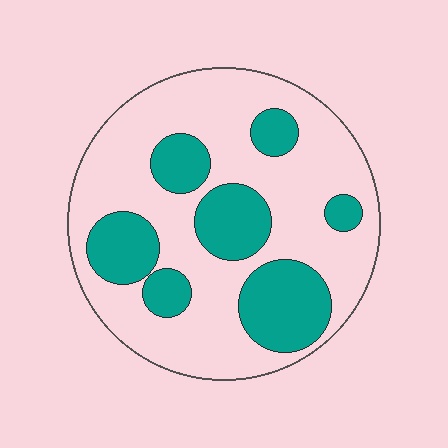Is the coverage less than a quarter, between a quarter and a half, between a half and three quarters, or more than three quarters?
Between a quarter and a half.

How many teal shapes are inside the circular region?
7.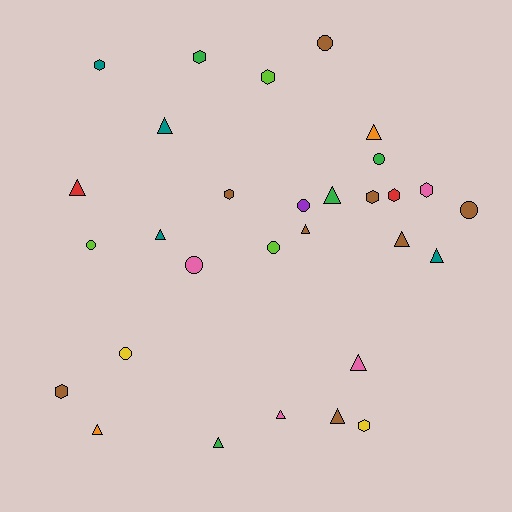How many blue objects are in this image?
There are no blue objects.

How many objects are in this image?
There are 30 objects.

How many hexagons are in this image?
There are 9 hexagons.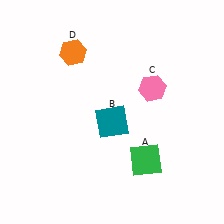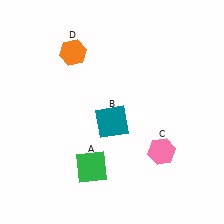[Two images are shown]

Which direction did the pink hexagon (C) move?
The pink hexagon (C) moved down.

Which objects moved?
The objects that moved are: the green square (A), the pink hexagon (C).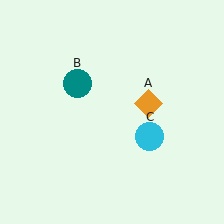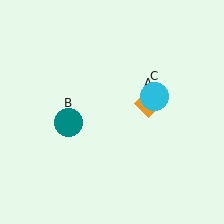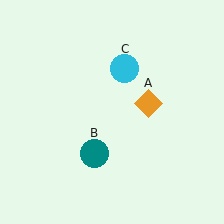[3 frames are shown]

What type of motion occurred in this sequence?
The teal circle (object B), cyan circle (object C) rotated counterclockwise around the center of the scene.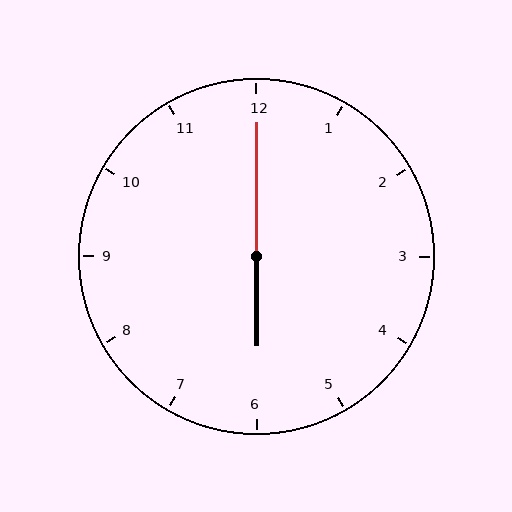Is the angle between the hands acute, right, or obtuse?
It is obtuse.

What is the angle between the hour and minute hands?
Approximately 180 degrees.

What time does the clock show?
6:00.